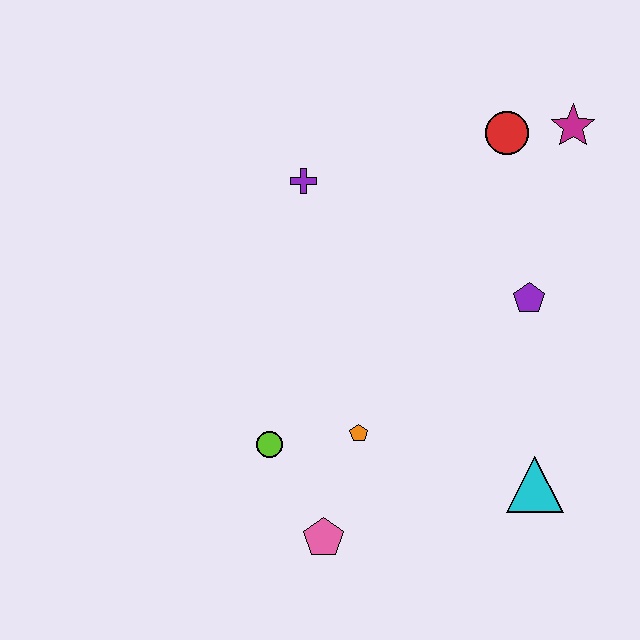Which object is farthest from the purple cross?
The cyan triangle is farthest from the purple cross.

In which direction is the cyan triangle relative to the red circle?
The cyan triangle is below the red circle.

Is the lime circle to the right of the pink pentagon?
No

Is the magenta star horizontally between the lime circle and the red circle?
No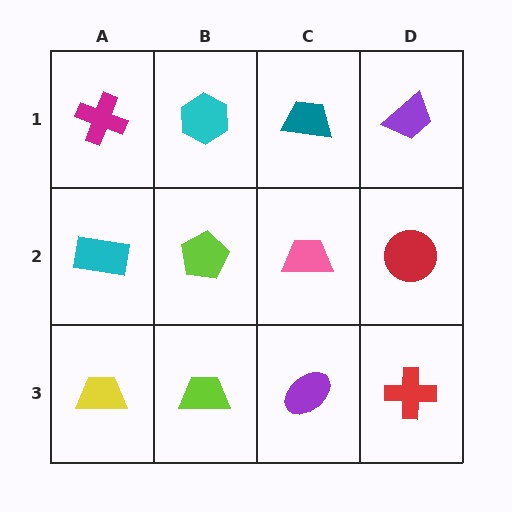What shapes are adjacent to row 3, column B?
A lime pentagon (row 2, column B), a yellow trapezoid (row 3, column A), a purple ellipse (row 3, column C).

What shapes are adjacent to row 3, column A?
A cyan rectangle (row 2, column A), a lime trapezoid (row 3, column B).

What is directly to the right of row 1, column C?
A purple trapezoid.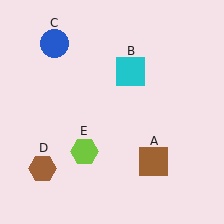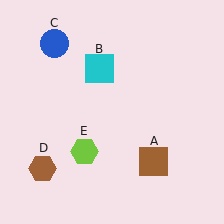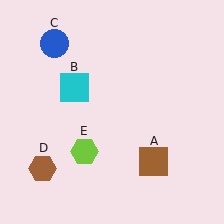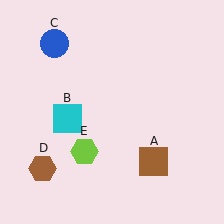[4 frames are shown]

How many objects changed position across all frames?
1 object changed position: cyan square (object B).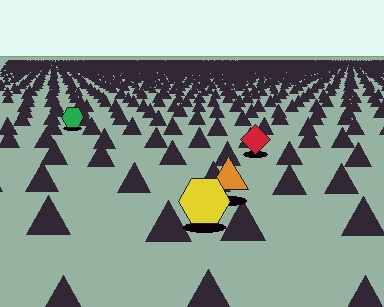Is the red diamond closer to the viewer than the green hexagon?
Yes. The red diamond is closer — you can tell from the texture gradient: the ground texture is coarser near it.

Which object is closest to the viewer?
The yellow hexagon is closest. The texture marks near it are larger and more spread out.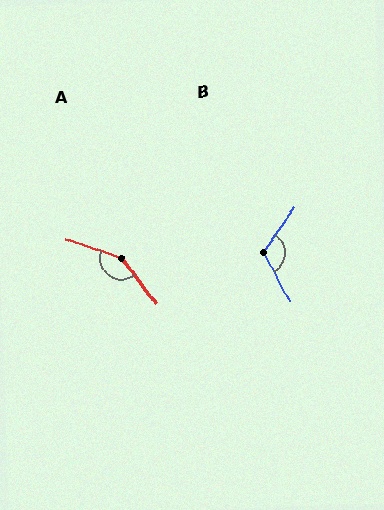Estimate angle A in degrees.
Approximately 145 degrees.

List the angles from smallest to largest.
B (117°), A (145°).